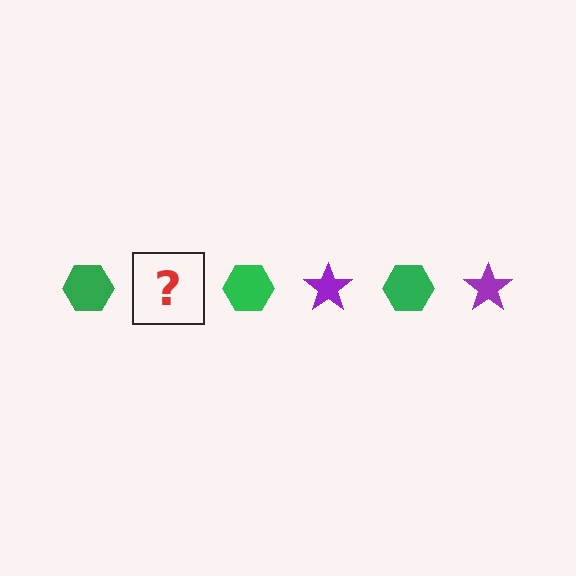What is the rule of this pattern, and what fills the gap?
The rule is that the pattern alternates between green hexagon and purple star. The gap should be filled with a purple star.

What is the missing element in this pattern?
The missing element is a purple star.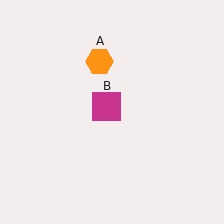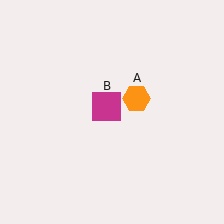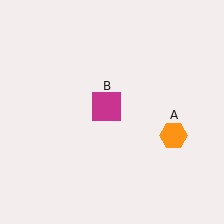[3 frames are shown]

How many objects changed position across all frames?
1 object changed position: orange hexagon (object A).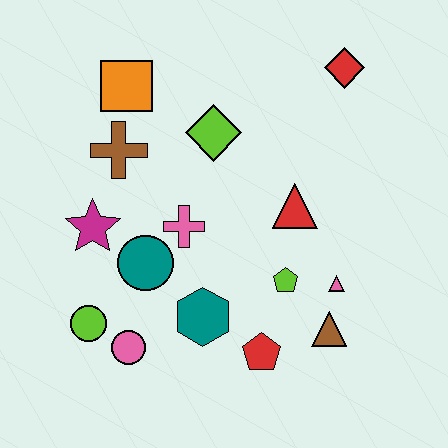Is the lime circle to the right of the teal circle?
No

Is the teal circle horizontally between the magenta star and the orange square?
No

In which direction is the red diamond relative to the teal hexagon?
The red diamond is above the teal hexagon.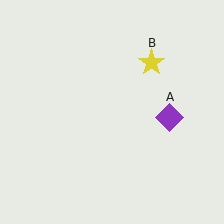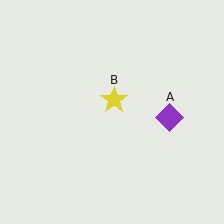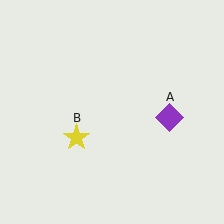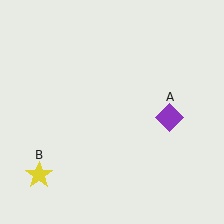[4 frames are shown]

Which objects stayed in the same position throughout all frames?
Purple diamond (object A) remained stationary.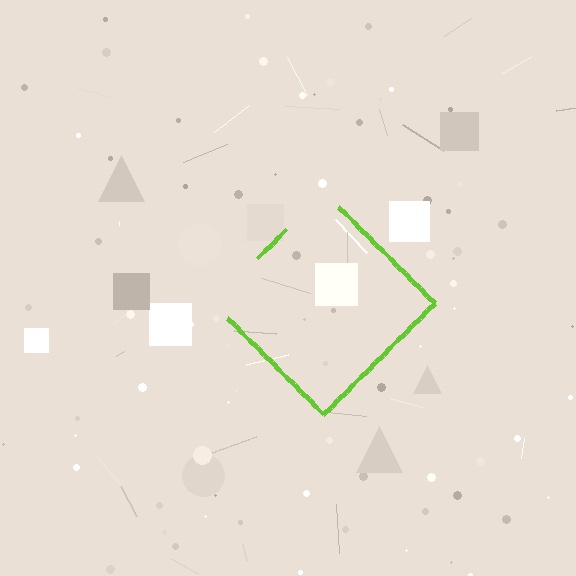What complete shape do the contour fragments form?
The contour fragments form a diamond.